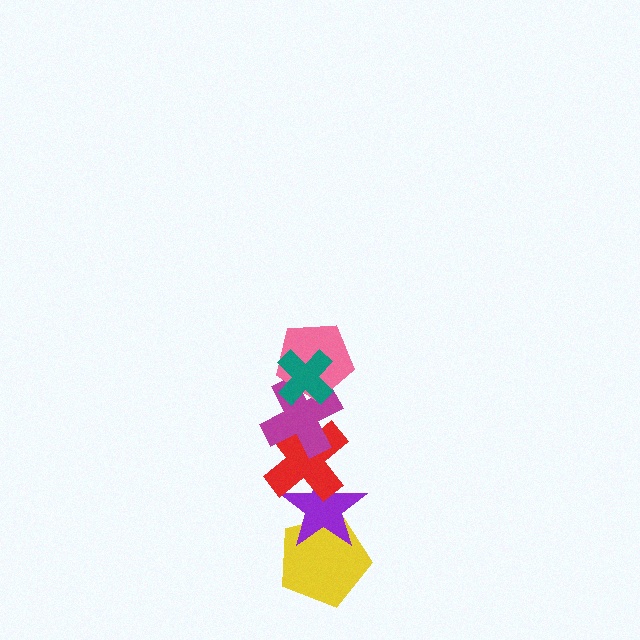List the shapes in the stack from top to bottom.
From top to bottom: the teal cross, the pink pentagon, the magenta cross, the red cross, the purple star, the yellow pentagon.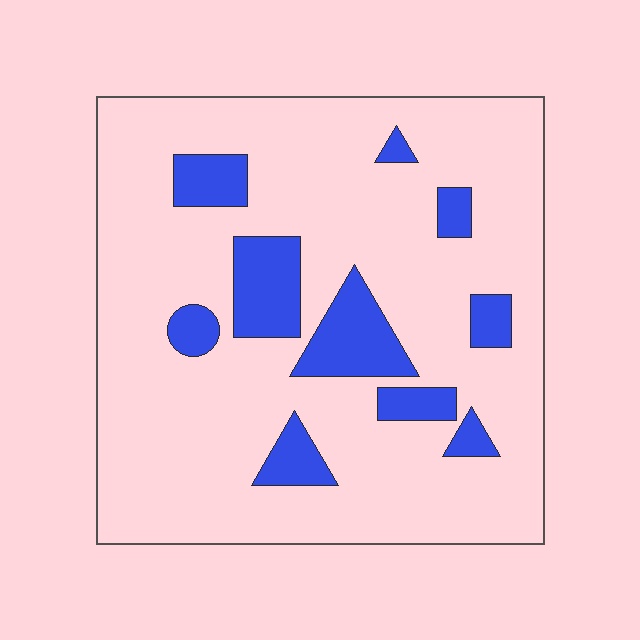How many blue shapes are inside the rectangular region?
10.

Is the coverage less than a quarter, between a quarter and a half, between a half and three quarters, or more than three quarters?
Less than a quarter.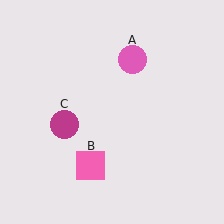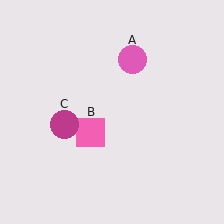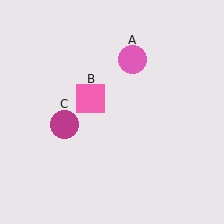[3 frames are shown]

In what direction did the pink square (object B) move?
The pink square (object B) moved up.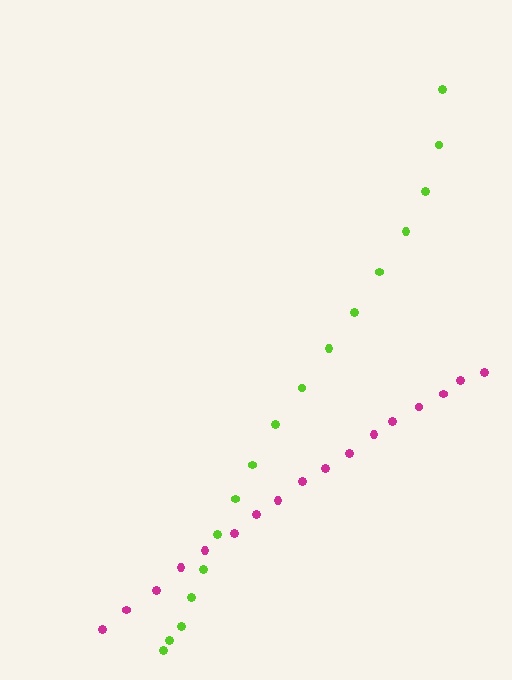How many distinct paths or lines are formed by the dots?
There are 2 distinct paths.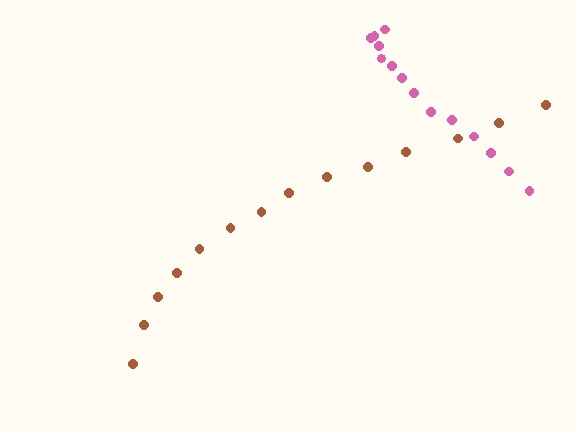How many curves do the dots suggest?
There are 2 distinct paths.